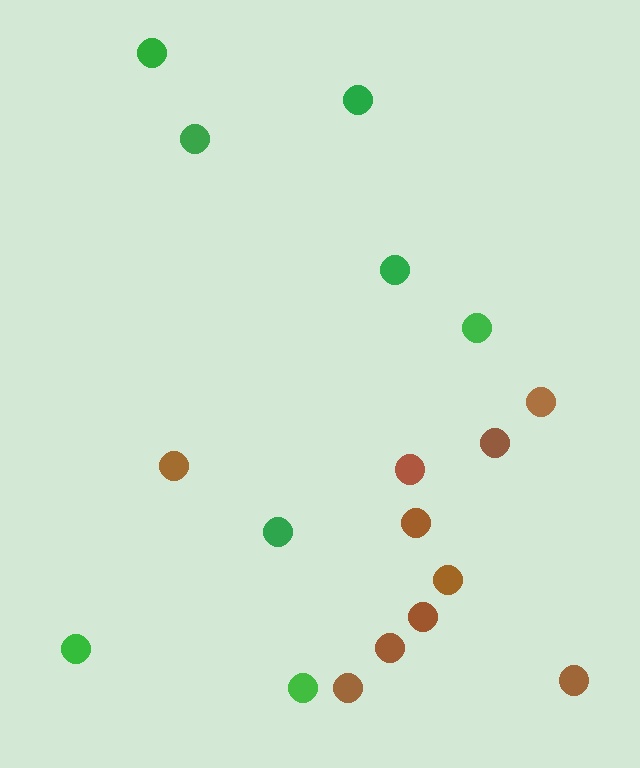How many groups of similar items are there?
There are 2 groups: one group of green circles (8) and one group of brown circles (10).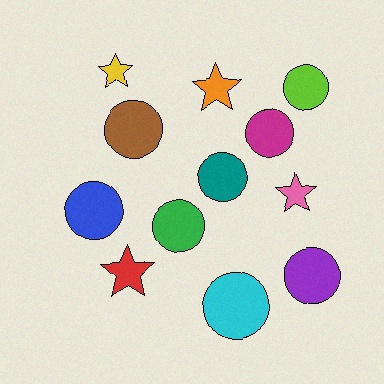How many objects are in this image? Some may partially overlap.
There are 12 objects.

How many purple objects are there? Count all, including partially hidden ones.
There is 1 purple object.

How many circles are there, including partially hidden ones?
There are 8 circles.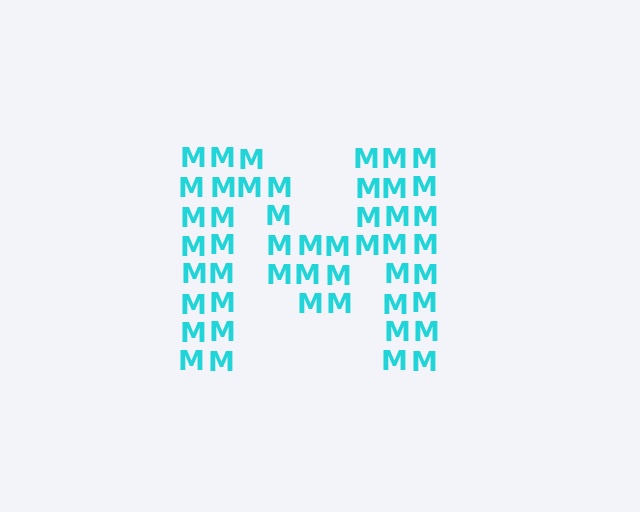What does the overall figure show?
The overall figure shows the letter M.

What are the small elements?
The small elements are letter M's.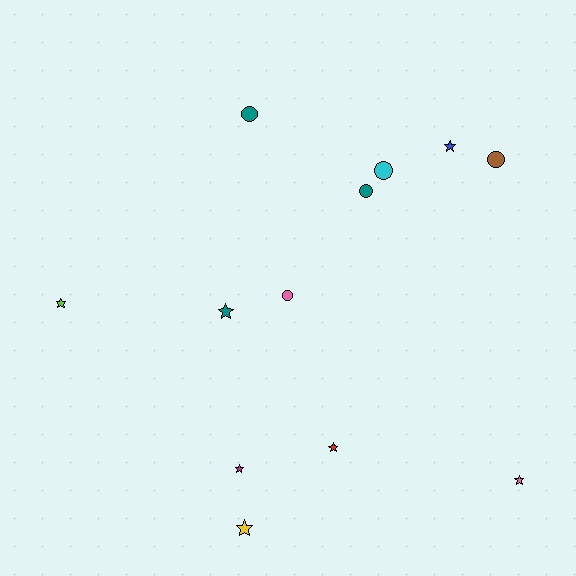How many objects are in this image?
There are 12 objects.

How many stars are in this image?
There are 7 stars.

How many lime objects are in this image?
There is 1 lime object.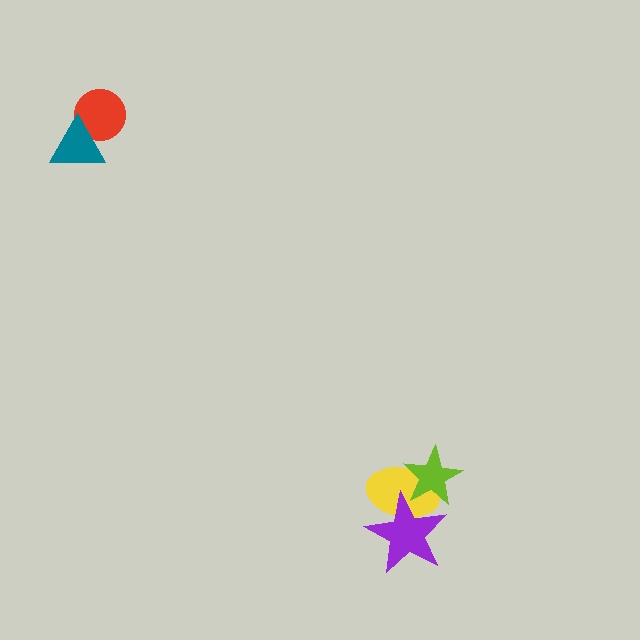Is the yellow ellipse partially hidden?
Yes, it is partially covered by another shape.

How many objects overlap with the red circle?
1 object overlaps with the red circle.